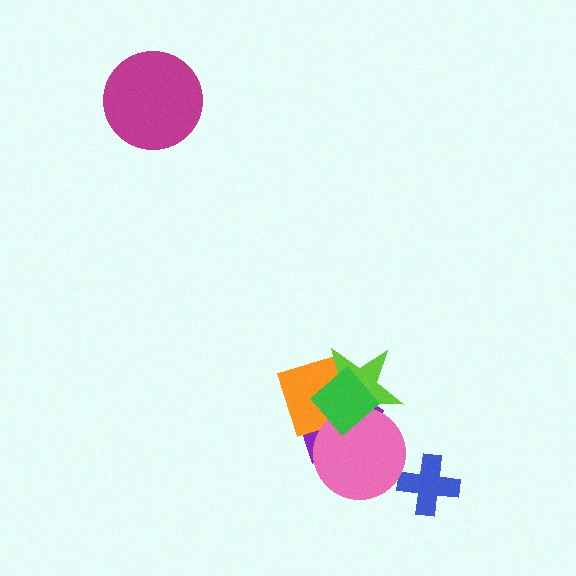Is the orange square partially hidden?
Yes, it is partially covered by another shape.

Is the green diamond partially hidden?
No, no other shape covers it.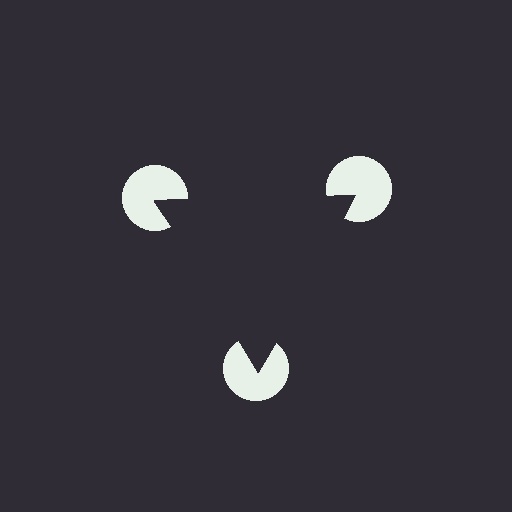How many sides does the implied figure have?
3 sides.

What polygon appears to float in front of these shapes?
An illusory triangle — its edges are inferred from the aligned wedge cuts in the pac-man discs, not physically drawn.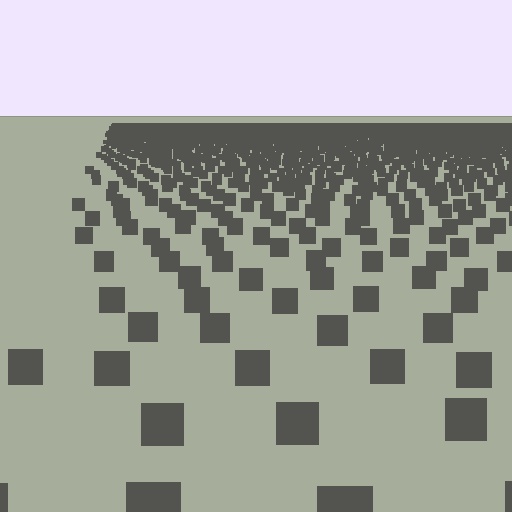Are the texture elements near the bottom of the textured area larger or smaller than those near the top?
Larger. Near the bottom, elements are closer to the viewer and appear at a bigger on-screen size.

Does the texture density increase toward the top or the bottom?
Density increases toward the top.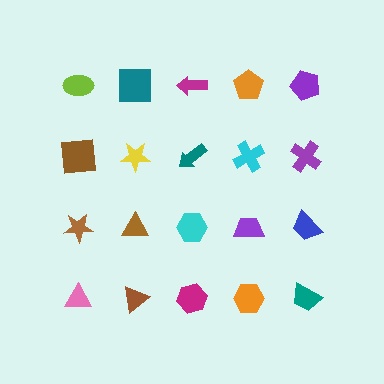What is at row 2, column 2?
A yellow star.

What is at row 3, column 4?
A purple trapezoid.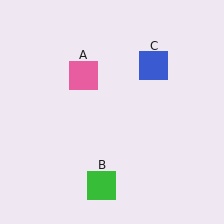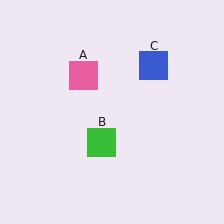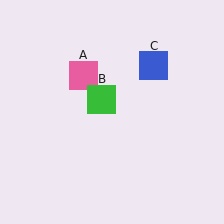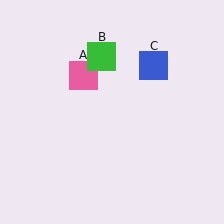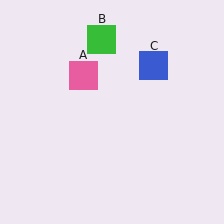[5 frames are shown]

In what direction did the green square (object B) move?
The green square (object B) moved up.